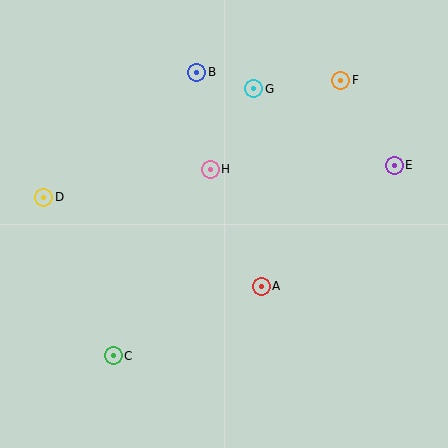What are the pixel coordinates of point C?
Point C is at (113, 356).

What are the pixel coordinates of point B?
Point B is at (197, 72).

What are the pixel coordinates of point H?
Point H is at (210, 169).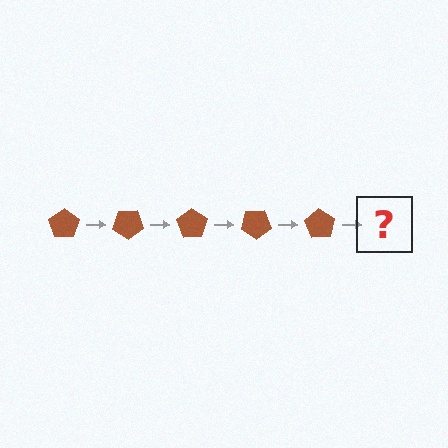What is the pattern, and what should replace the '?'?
The pattern is that the pentagon rotates 35 degrees each step. The '?' should be a brown pentagon rotated 175 degrees.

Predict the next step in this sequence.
The next step is a brown pentagon rotated 175 degrees.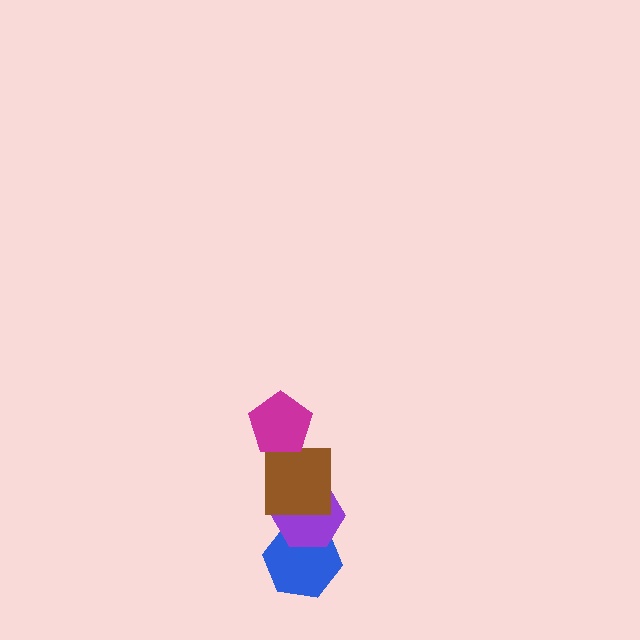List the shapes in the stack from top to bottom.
From top to bottom: the magenta pentagon, the brown square, the purple hexagon, the blue hexagon.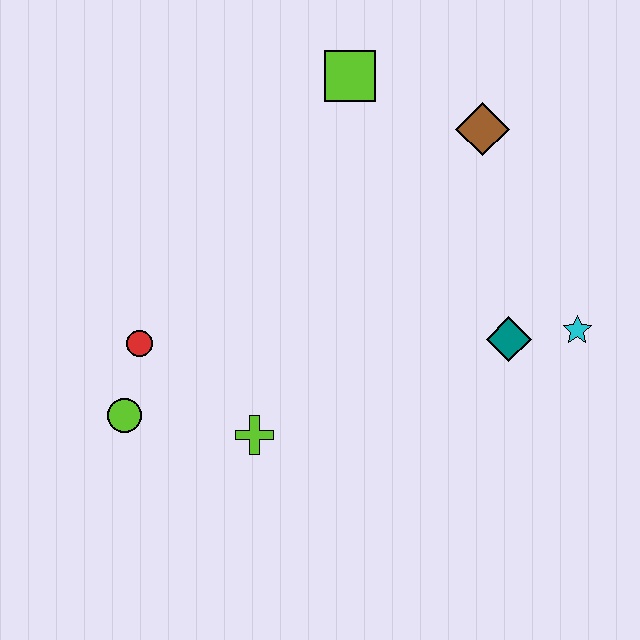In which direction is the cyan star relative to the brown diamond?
The cyan star is below the brown diamond.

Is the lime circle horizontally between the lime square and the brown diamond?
No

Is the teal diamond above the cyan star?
No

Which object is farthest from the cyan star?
The lime circle is farthest from the cyan star.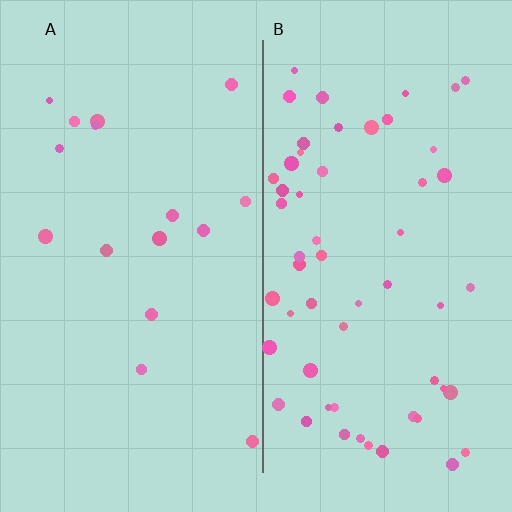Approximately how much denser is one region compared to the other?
Approximately 3.5× — region B over region A.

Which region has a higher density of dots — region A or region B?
B (the right).